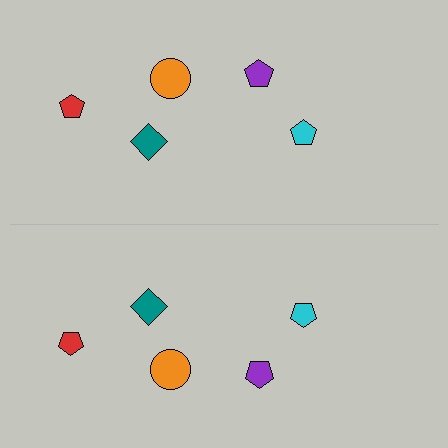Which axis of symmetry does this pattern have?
The pattern has a horizontal axis of symmetry running through the center of the image.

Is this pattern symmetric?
Yes, this pattern has bilateral (reflection) symmetry.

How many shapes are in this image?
There are 10 shapes in this image.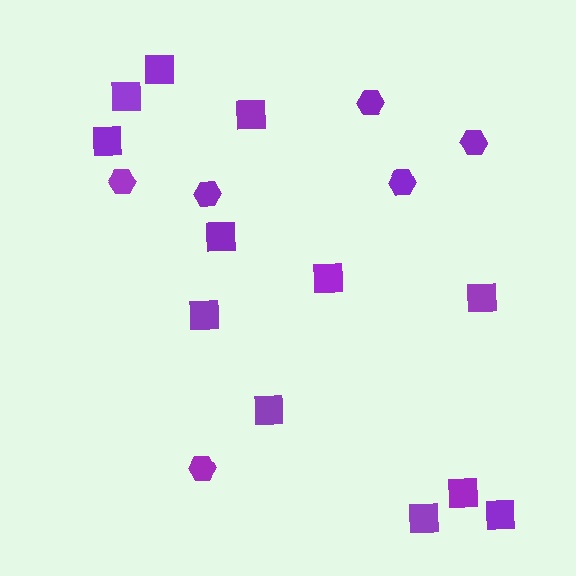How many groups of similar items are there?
There are 2 groups: one group of hexagons (6) and one group of squares (12).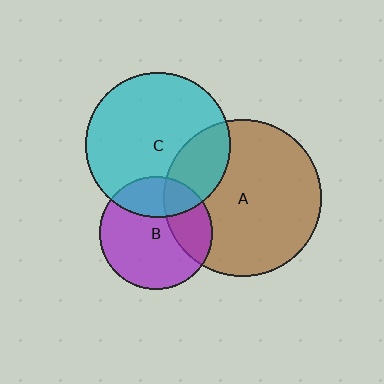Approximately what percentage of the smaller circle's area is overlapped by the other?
Approximately 25%.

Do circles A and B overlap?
Yes.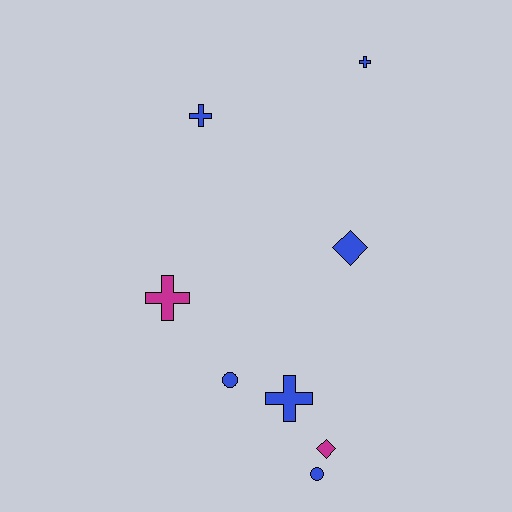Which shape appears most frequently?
Cross, with 4 objects.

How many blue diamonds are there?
There is 1 blue diamond.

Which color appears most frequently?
Blue, with 6 objects.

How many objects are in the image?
There are 8 objects.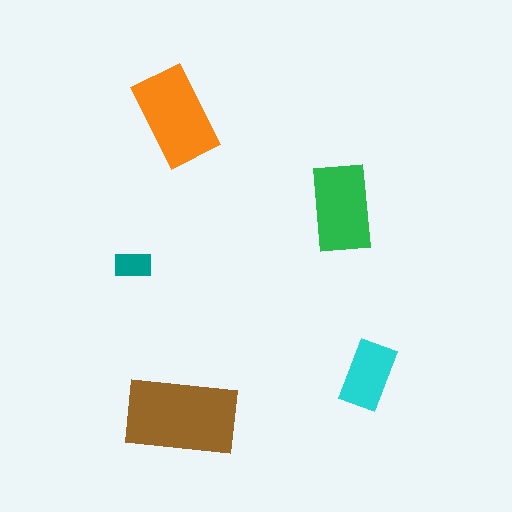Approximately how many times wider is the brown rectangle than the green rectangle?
About 1.5 times wider.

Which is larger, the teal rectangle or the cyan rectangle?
The cyan one.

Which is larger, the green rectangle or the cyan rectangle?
The green one.